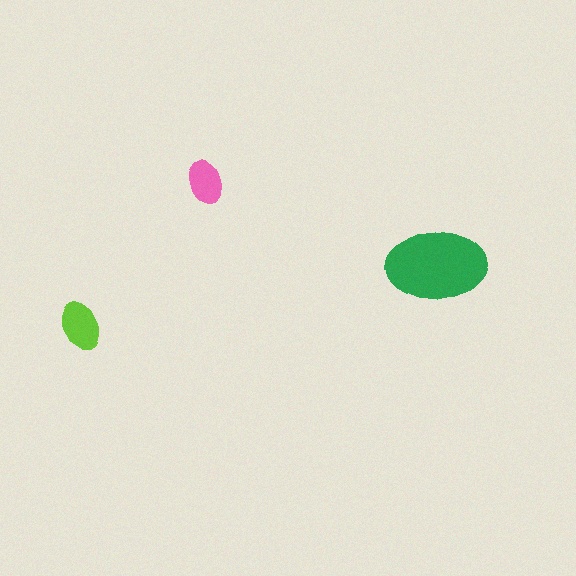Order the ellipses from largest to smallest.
the green one, the lime one, the pink one.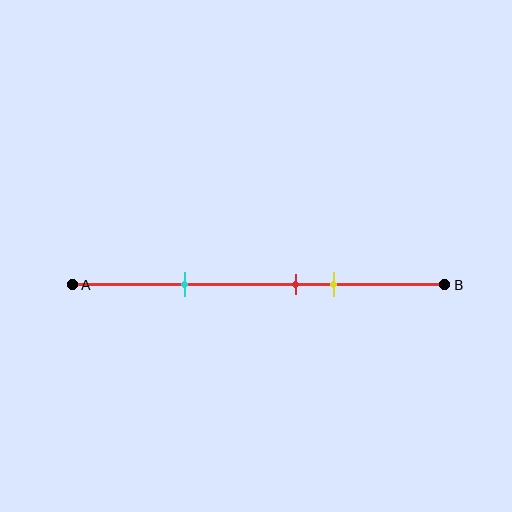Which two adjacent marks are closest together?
The red and yellow marks are the closest adjacent pair.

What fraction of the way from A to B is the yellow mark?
The yellow mark is approximately 70% (0.7) of the way from A to B.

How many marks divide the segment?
There are 3 marks dividing the segment.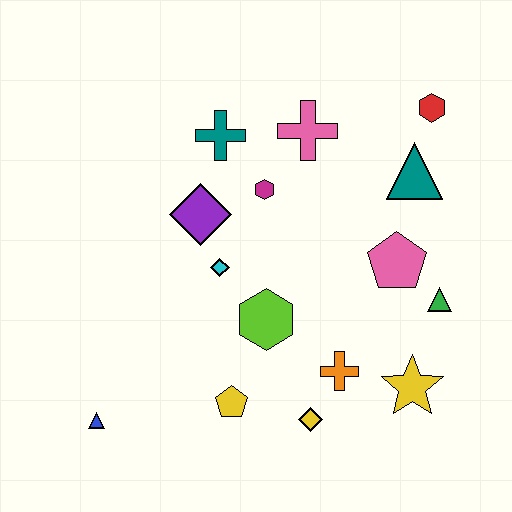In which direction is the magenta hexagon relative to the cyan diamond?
The magenta hexagon is above the cyan diamond.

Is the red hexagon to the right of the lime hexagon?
Yes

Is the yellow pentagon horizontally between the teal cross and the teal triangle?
Yes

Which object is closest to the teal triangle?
The red hexagon is closest to the teal triangle.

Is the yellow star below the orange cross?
Yes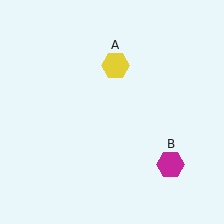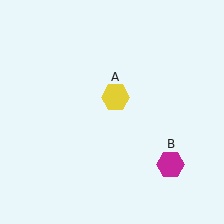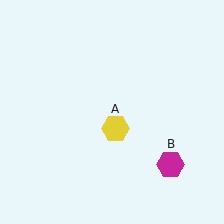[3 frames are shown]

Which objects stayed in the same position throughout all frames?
Magenta hexagon (object B) remained stationary.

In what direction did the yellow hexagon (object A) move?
The yellow hexagon (object A) moved down.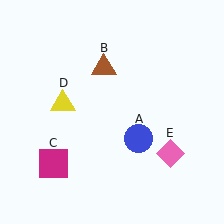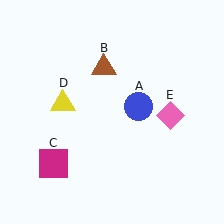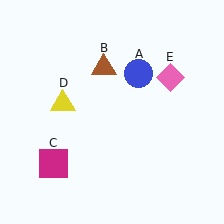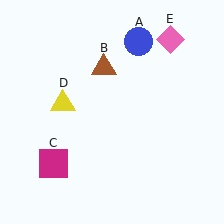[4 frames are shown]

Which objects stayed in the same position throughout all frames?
Brown triangle (object B) and magenta square (object C) and yellow triangle (object D) remained stationary.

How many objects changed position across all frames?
2 objects changed position: blue circle (object A), pink diamond (object E).